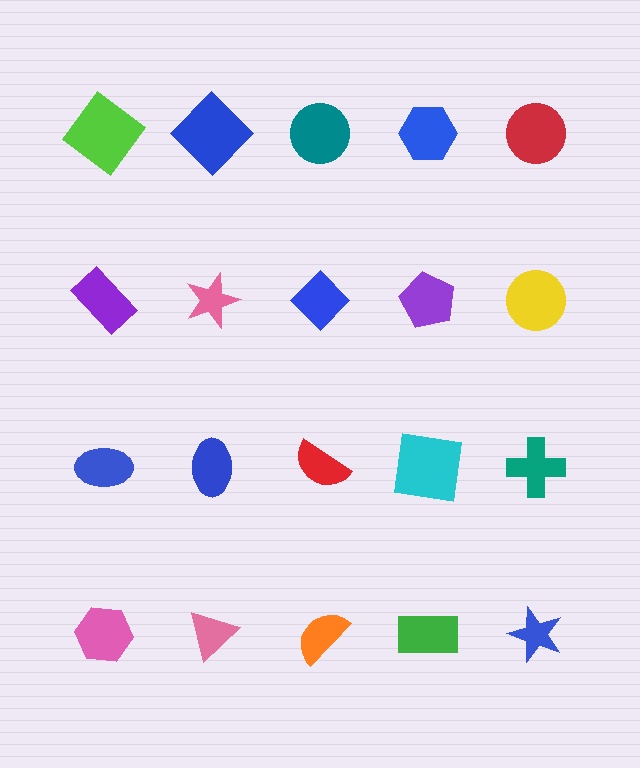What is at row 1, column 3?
A teal circle.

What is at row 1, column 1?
A lime diamond.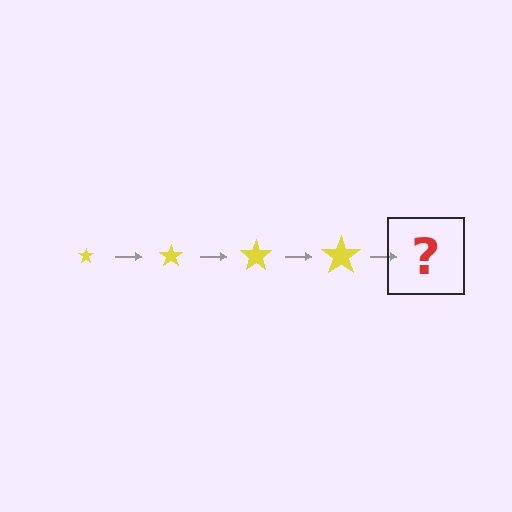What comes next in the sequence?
The next element should be a yellow star, larger than the previous one.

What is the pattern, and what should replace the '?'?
The pattern is that the star gets progressively larger each step. The '?' should be a yellow star, larger than the previous one.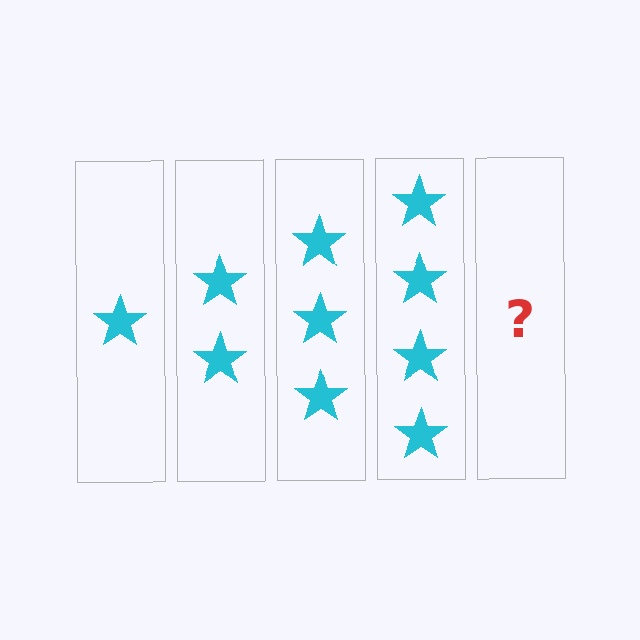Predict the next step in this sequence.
The next step is 5 stars.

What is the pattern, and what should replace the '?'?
The pattern is that each step adds one more star. The '?' should be 5 stars.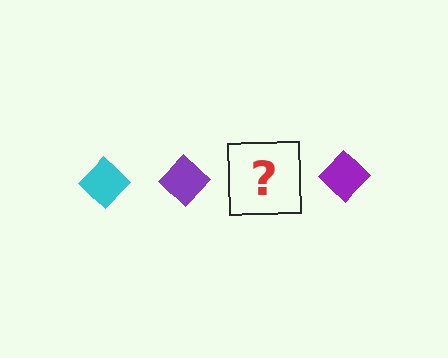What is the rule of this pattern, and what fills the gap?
The rule is that the pattern cycles through cyan, purple diamonds. The gap should be filled with a cyan diamond.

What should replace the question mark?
The question mark should be replaced with a cyan diamond.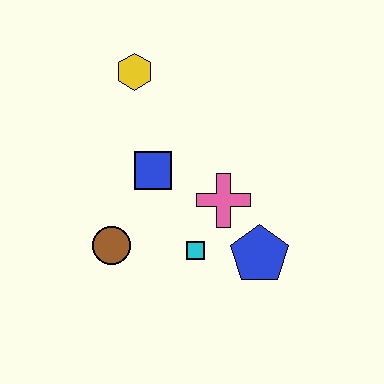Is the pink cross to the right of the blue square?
Yes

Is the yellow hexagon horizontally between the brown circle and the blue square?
Yes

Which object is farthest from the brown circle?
The yellow hexagon is farthest from the brown circle.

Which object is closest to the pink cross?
The cyan square is closest to the pink cross.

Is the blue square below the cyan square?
No